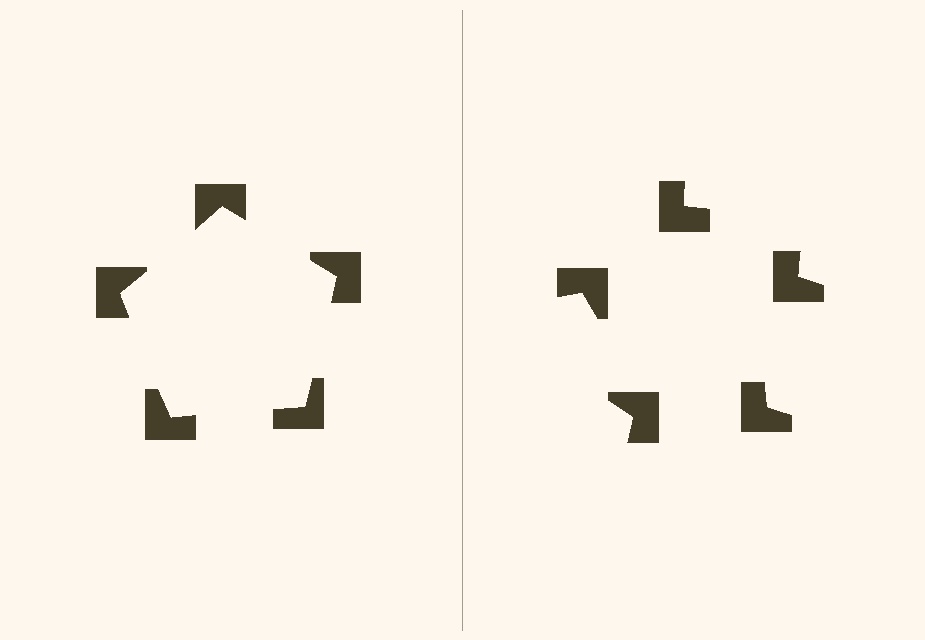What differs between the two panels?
The notched squares are positioned identically on both sides; only the wedge orientations differ. On the left they align to a pentagon; on the right they are misaligned.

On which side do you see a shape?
An illusory pentagon appears on the left side. On the right side the wedge cuts are rotated, so no coherent shape forms.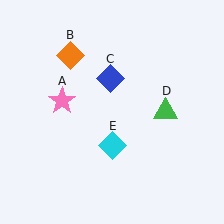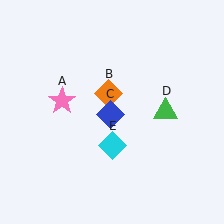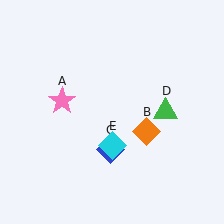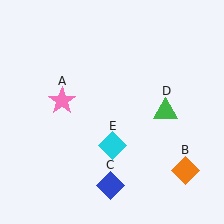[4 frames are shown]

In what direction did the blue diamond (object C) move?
The blue diamond (object C) moved down.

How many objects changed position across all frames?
2 objects changed position: orange diamond (object B), blue diamond (object C).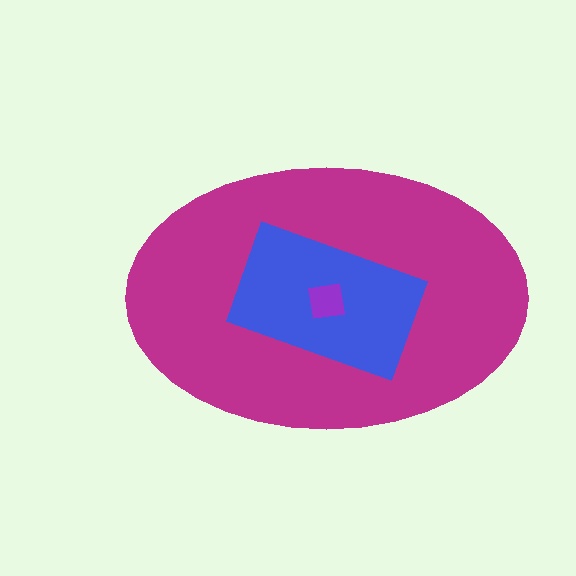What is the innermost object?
The purple square.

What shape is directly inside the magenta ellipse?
The blue rectangle.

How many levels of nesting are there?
3.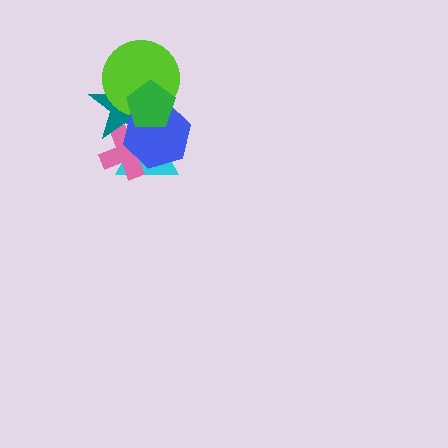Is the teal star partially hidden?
Yes, it is partially covered by another shape.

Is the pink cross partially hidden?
Yes, it is partially covered by another shape.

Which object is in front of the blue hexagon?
The green pentagon is in front of the blue hexagon.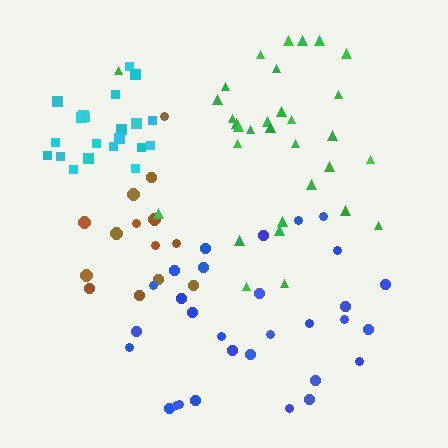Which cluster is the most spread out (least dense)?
Brown.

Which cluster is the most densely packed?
Cyan.